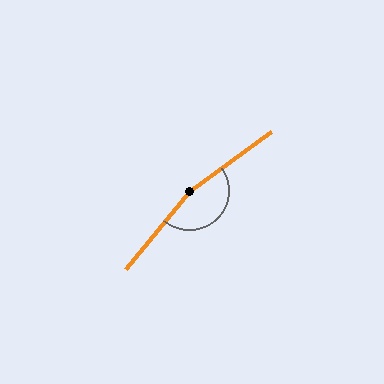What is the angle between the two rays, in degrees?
Approximately 165 degrees.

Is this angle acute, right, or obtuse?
It is obtuse.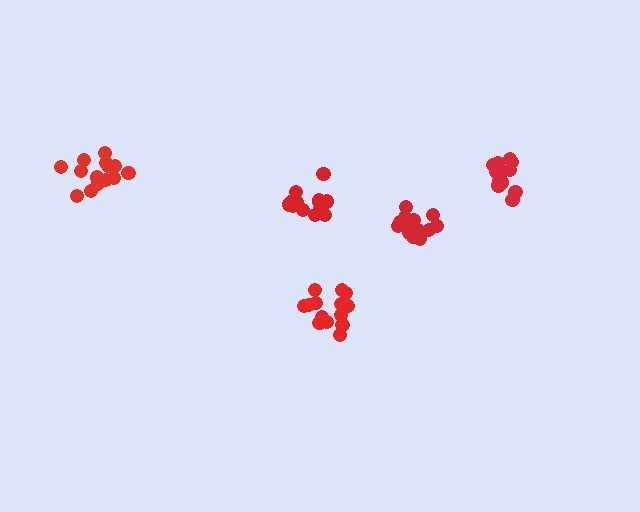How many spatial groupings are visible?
There are 5 spatial groupings.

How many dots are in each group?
Group 1: 16 dots, Group 2: 14 dots, Group 3: 13 dots, Group 4: 13 dots, Group 5: 12 dots (68 total).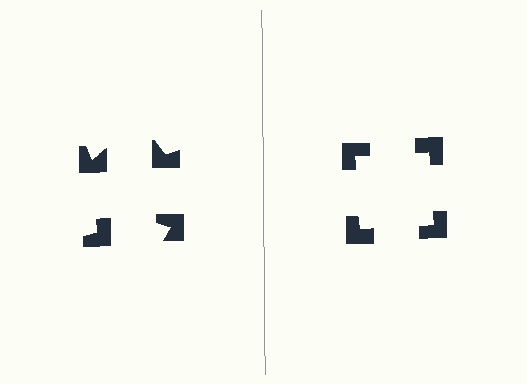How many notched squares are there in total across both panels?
8 — 4 on each side.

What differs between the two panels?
The notched squares are positioned identically on both sides; only the wedge orientations differ. On the right they align to a square; on the left they are misaligned.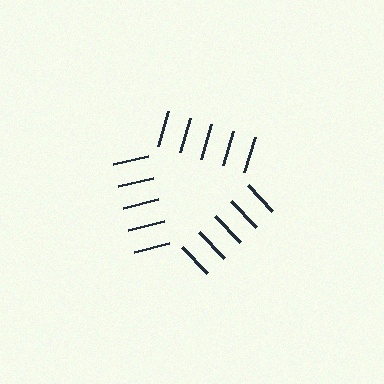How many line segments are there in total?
15 — 5 along each of the 3 edges.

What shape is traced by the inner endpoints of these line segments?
An illusory triangle — the line segments terminate on its edges but no continuous stroke is drawn.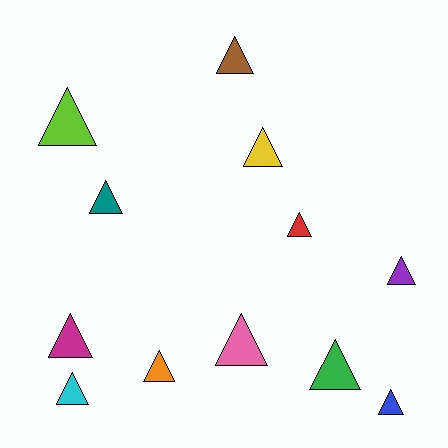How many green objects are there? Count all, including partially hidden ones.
There is 1 green object.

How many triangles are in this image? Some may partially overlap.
There are 12 triangles.